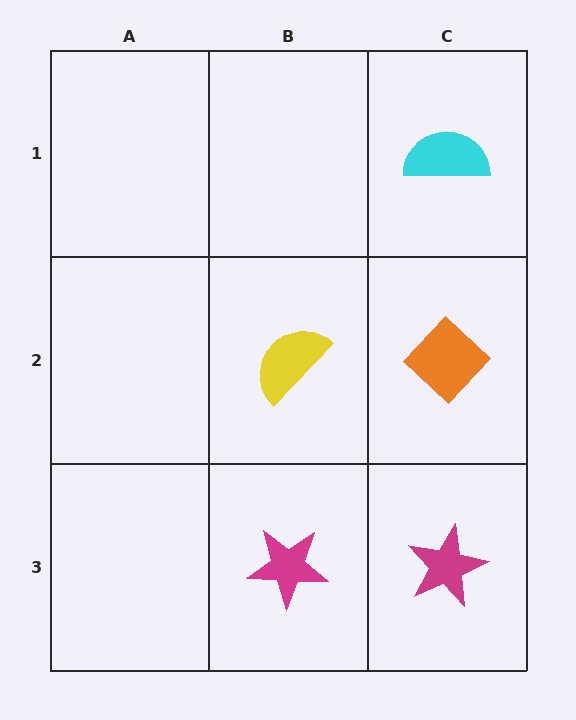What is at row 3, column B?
A magenta star.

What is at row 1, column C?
A cyan semicircle.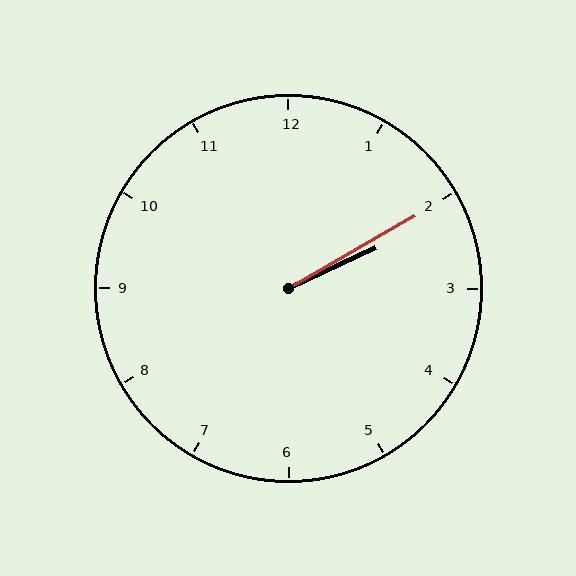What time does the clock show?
2:10.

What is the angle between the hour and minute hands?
Approximately 5 degrees.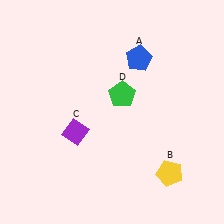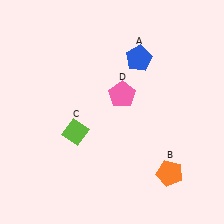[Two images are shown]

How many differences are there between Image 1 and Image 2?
There are 3 differences between the two images.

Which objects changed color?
B changed from yellow to orange. C changed from purple to lime. D changed from green to pink.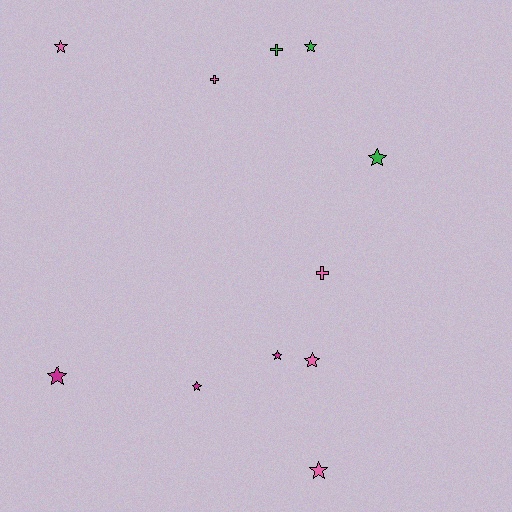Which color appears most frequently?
Pink, with 5 objects.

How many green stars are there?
There are 2 green stars.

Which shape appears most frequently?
Star, with 8 objects.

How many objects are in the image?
There are 11 objects.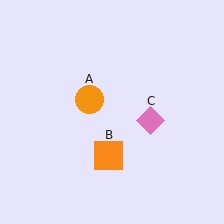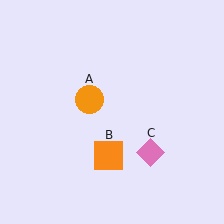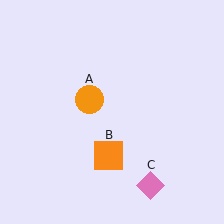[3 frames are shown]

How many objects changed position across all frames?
1 object changed position: pink diamond (object C).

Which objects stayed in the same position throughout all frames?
Orange circle (object A) and orange square (object B) remained stationary.